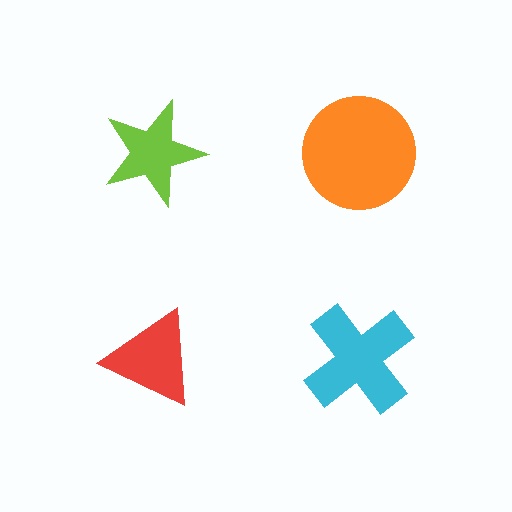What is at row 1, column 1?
A lime star.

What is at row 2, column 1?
A red triangle.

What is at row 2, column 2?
A cyan cross.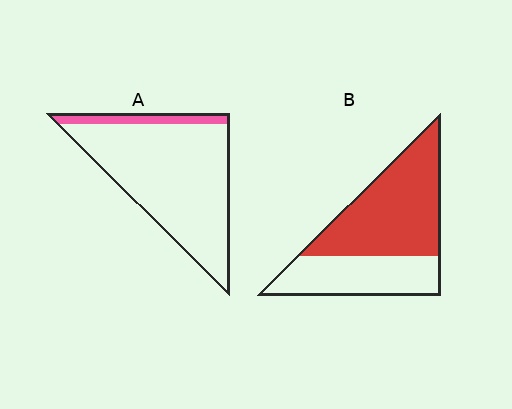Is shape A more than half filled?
No.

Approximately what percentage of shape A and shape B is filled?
A is approximately 10% and B is approximately 60%.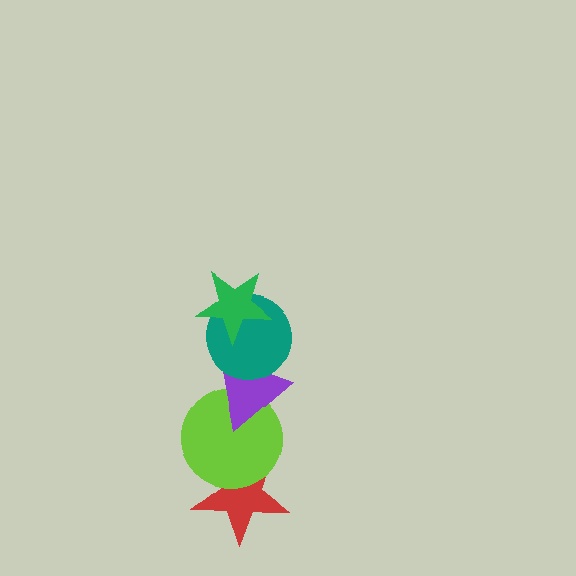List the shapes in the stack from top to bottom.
From top to bottom: the green star, the teal circle, the purple triangle, the lime circle, the red star.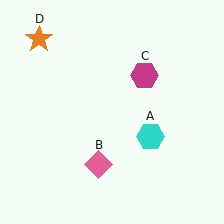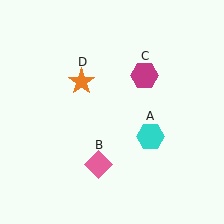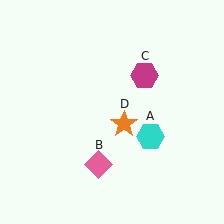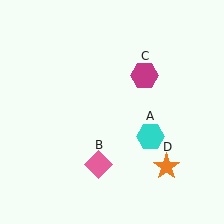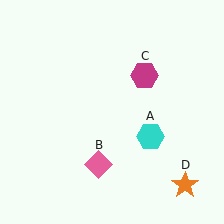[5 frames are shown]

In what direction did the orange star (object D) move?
The orange star (object D) moved down and to the right.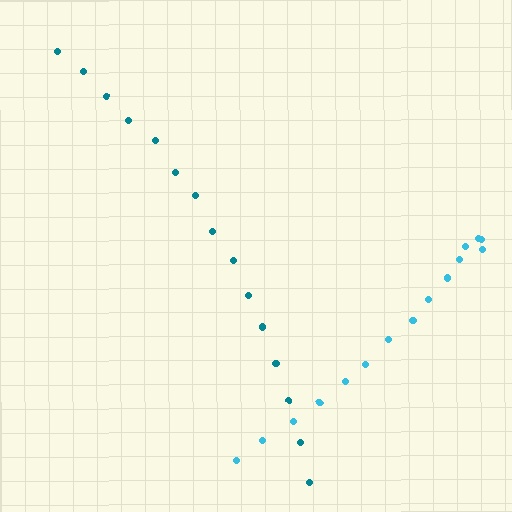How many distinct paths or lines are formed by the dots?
There are 2 distinct paths.